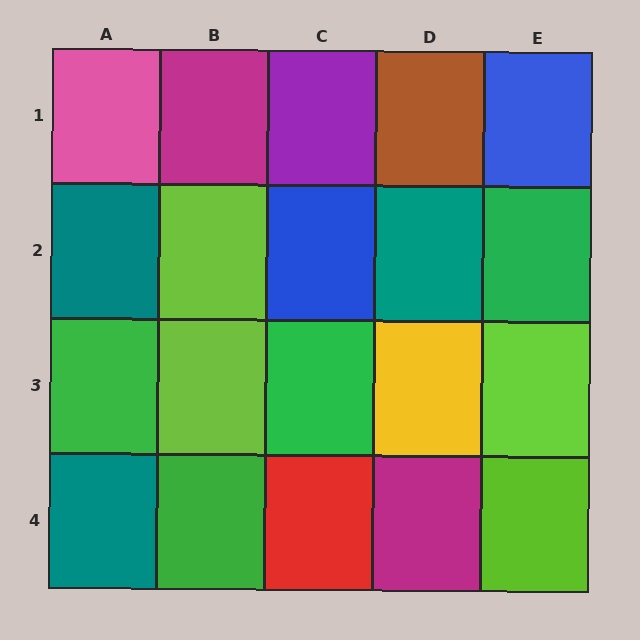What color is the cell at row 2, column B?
Lime.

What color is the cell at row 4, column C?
Red.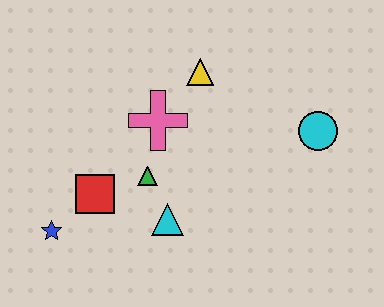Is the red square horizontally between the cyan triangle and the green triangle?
No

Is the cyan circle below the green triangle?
No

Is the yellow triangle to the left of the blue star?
No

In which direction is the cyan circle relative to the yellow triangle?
The cyan circle is to the right of the yellow triangle.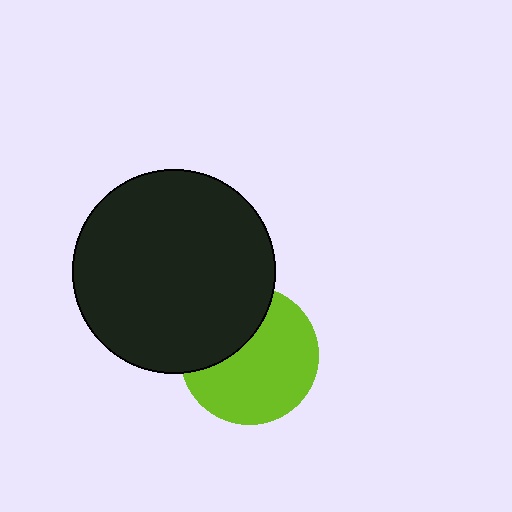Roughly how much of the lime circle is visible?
Most of it is visible (roughly 66%).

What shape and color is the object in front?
The object in front is a black circle.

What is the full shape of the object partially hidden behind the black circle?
The partially hidden object is a lime circle.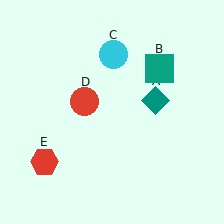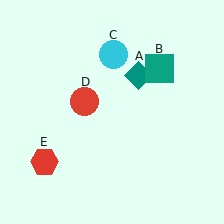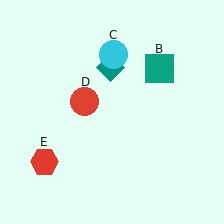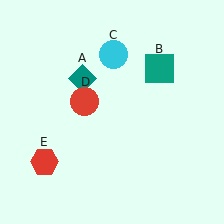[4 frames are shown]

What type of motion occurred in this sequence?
The teal diamond (object A) rotated counterclockwise around the center of the scene.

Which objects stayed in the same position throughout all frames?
Teal square (object B) and cyan circle (object C) and red circle (object D) and red hexagon (object E) remained stationary.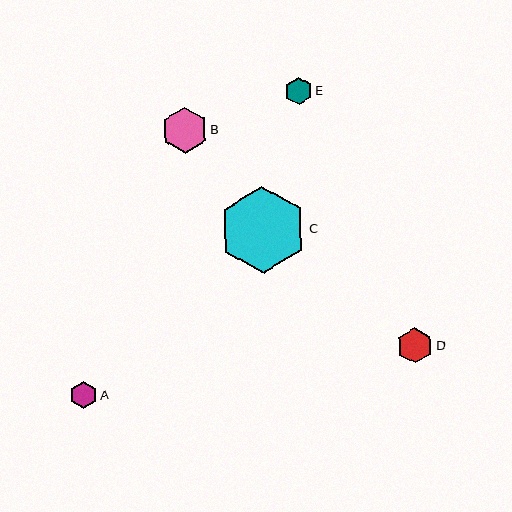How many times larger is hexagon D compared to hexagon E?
Hexagon D is approximately 1.3 times the size of hexagon E.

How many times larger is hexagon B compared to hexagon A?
Hexagon B is approximately 1.6 times the size of hexagon A.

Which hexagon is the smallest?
Hexagon E is the smallest with a size of approximately 27 pixels.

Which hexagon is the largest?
Hexagon C is the largest with a size of approximately 87 pixels.